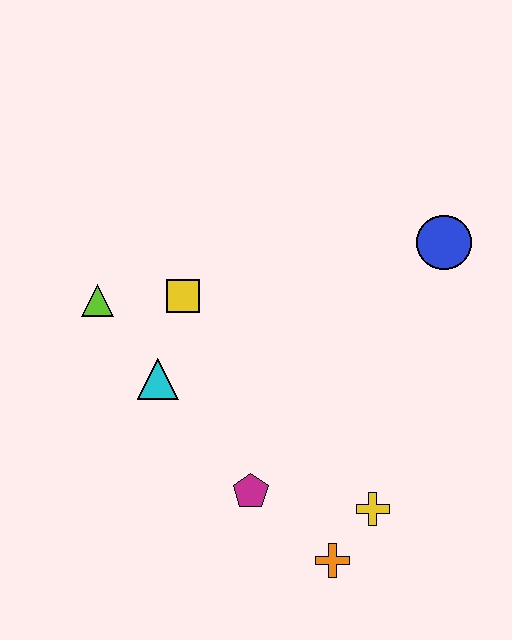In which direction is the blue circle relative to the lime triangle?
The blue circle is to the right of the lime triangle.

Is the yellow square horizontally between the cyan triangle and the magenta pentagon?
Yes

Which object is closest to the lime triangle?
The yellow square is closest to the lime triangle.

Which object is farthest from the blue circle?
The lime triangle is farthest from the blue circle.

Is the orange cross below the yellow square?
Yes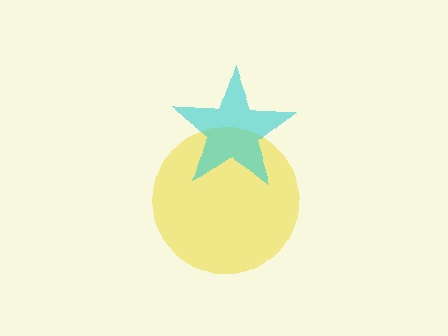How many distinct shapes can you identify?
There are 2 distinct shapes: a yellow circle, a cyan star.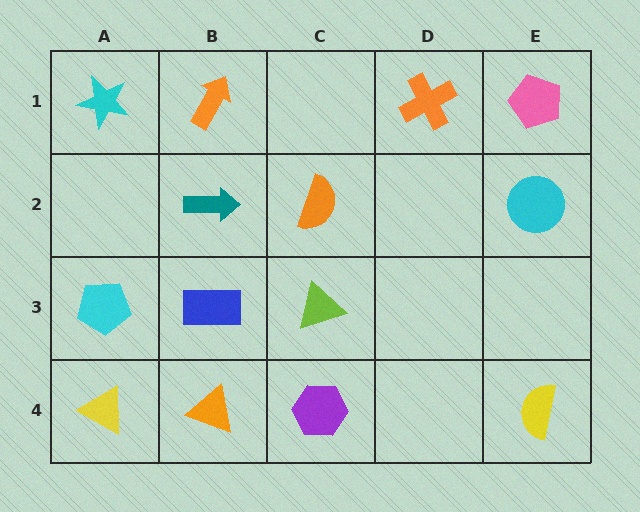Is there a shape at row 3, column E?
No, that cell is empty.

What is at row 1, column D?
An orange cross.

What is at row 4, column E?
A yellow semicircle.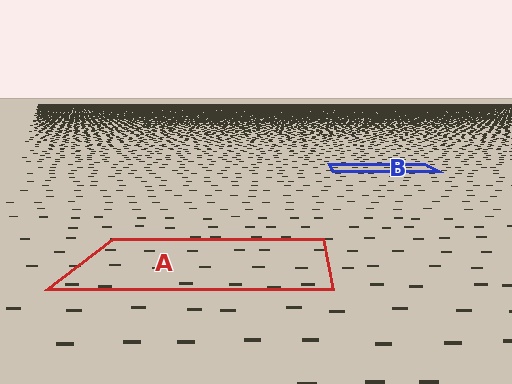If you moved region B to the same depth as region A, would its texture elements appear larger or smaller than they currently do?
They would appear larger. At a closer depth, the same texture elements are projected at a bigger on-screen size.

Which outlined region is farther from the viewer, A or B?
Region B is farther from the viewer — the texture elements inside it appear smaller and more densely packed.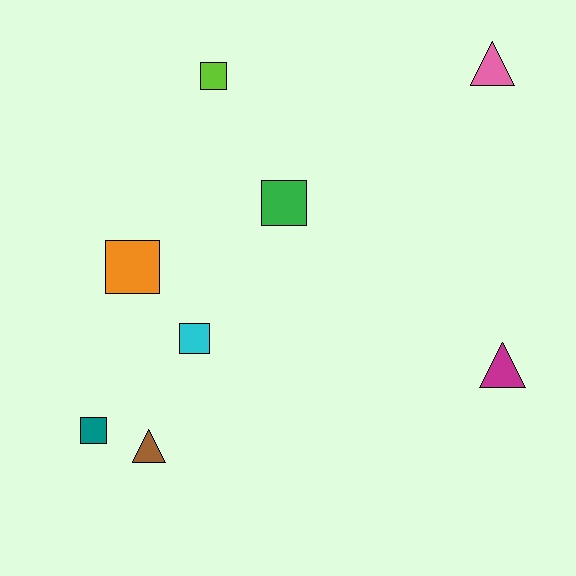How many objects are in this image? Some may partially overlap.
There are 8 objects.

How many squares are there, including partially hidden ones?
There are 5 squares.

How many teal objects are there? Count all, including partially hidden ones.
There is 1 teal object.